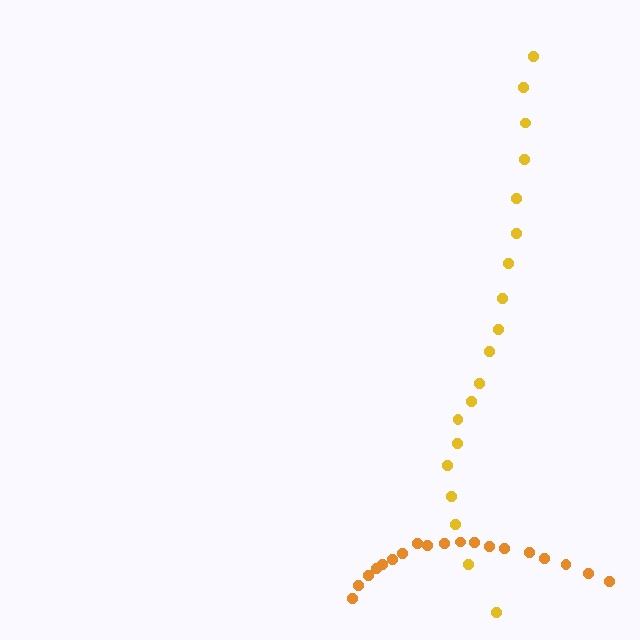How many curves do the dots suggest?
There are 2 distinct paths.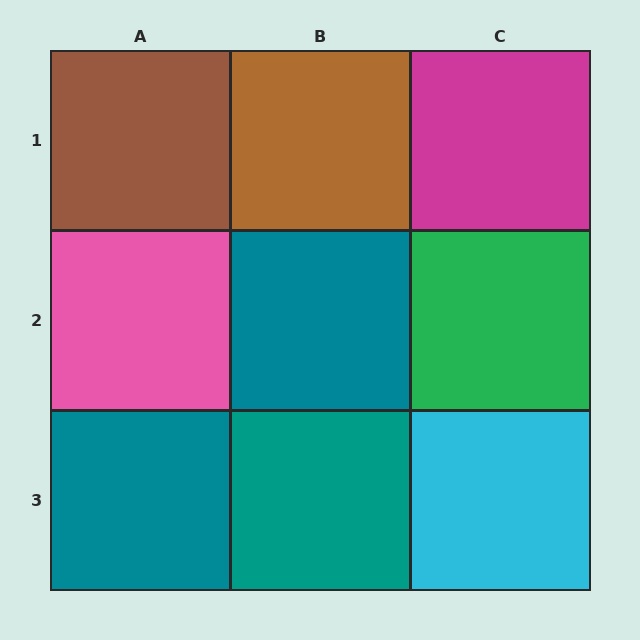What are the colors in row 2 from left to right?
Pink, teal, green.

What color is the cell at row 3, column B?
Teal.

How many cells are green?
1 cell is green.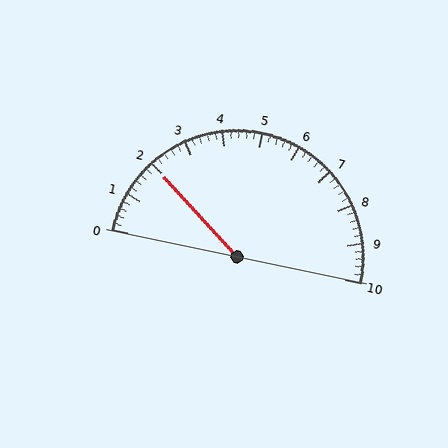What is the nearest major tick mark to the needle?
The nearest major tick mark is 2.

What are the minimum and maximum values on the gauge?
The gauge ranges from 0 to 10.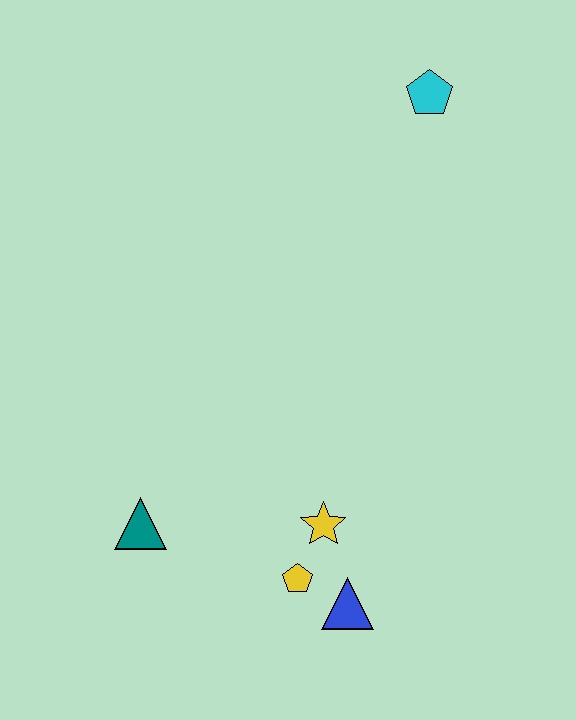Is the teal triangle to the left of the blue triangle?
Yes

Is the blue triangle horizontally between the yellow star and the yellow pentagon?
No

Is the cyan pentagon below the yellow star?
No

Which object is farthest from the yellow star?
The cyan pentagon is farthest from the yellow star.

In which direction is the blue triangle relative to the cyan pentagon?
The blue triangle is below the cyan pentagon.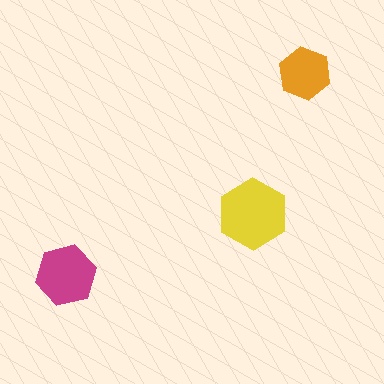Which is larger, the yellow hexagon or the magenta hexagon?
The yellow one.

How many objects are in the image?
There are 3 objects in the image.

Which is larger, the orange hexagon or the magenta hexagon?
The magenta one.